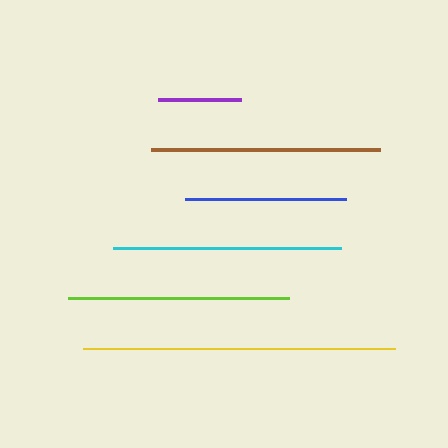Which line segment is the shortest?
The purple line is the shortest at approximately 83 pixels.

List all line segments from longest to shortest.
From longest to shortest: yellow, brown, cyan, lime, blue, purple.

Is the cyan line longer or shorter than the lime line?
The cyan line is longer than the lime line.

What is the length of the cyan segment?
The cyan segment is approximately 229 pixels long.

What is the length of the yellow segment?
The yellow segment is approximately 312 pixels long.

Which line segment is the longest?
The yellow line is the longest at approximately 312 pixels.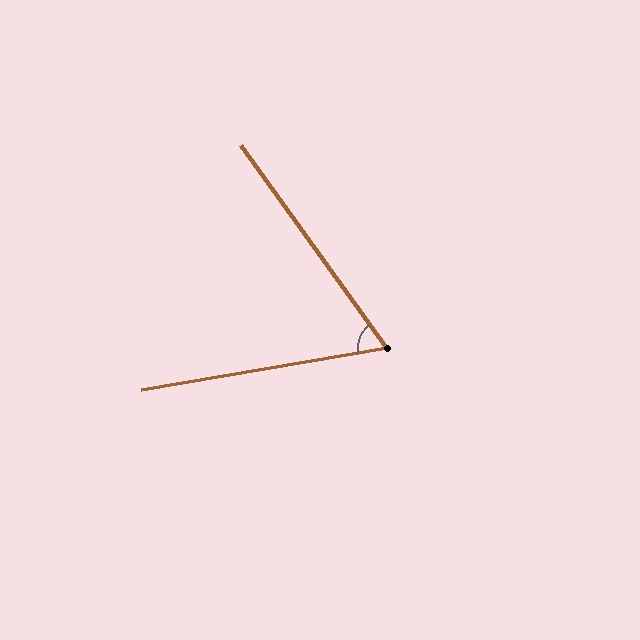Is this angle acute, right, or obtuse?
It is acute.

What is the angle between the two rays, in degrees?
Approximately 64 degrees.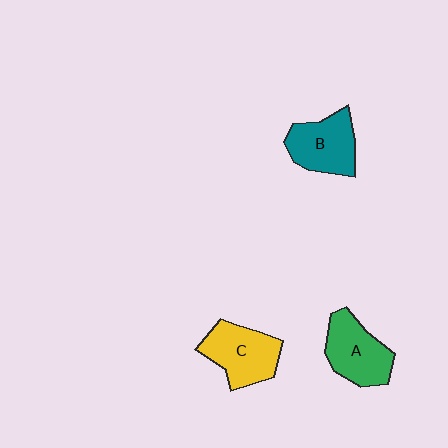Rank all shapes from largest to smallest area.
From largest to smallest: C (yellow), A (green), B (teal).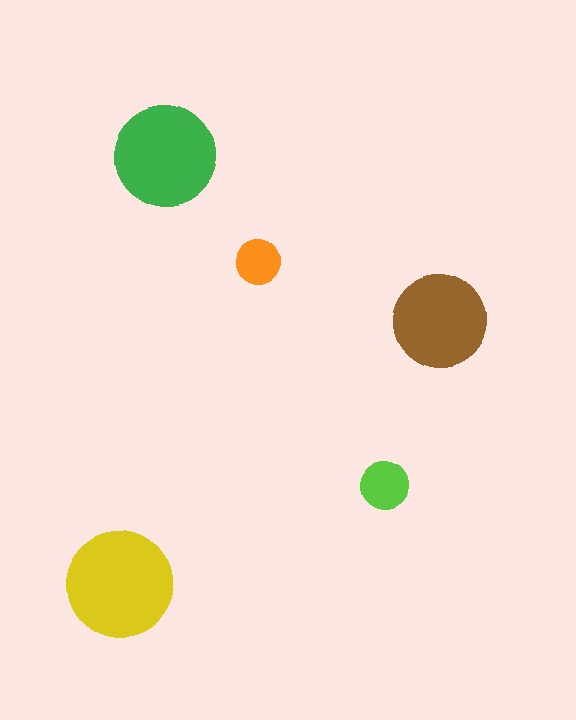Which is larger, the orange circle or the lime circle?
The lime one.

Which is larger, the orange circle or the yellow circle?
The yellow one.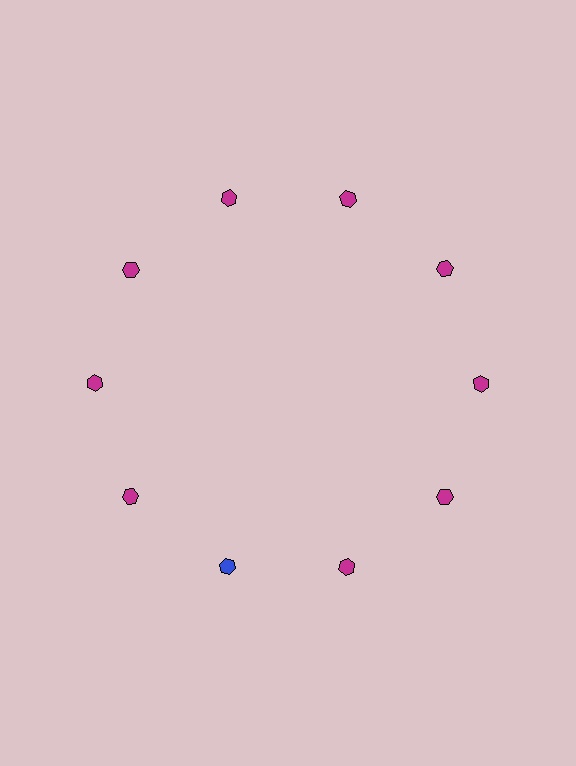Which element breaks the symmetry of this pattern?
The blue hexagon at roughly the 7 o'clock position breaks the symmetry. All other shapes are magenta hexagons.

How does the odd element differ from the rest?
It has a different color: blue instead of magenta.